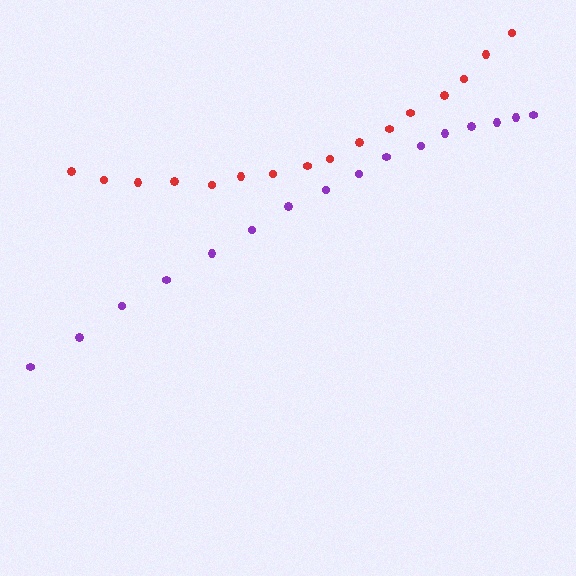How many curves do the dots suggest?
There are 2 distinct paths.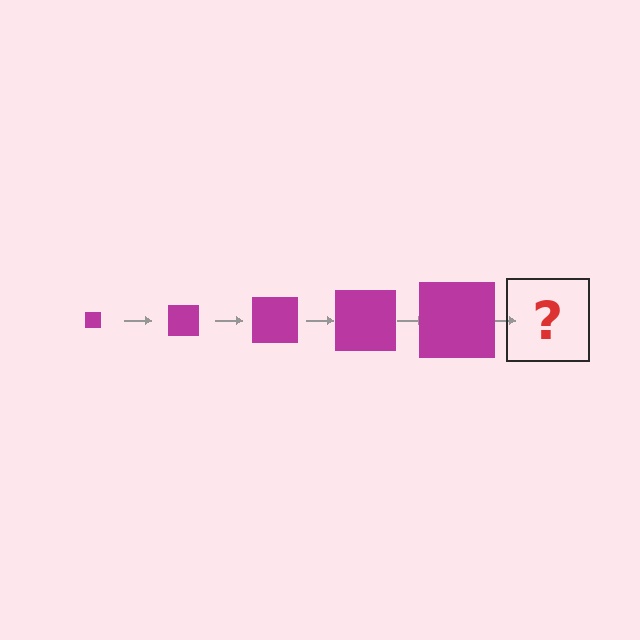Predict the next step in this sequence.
The next step is a magenta square, larger than the previous one.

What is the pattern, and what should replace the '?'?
The pattern is that the square gets progressively larger each step. The '?' should be a magenta square, larger than the previous one.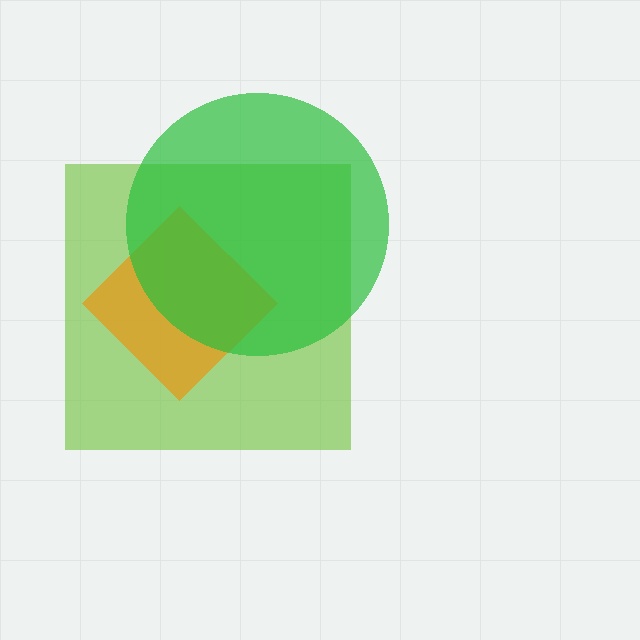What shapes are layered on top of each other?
The layered shapes are: a lime square, an orange diamond, a green circle.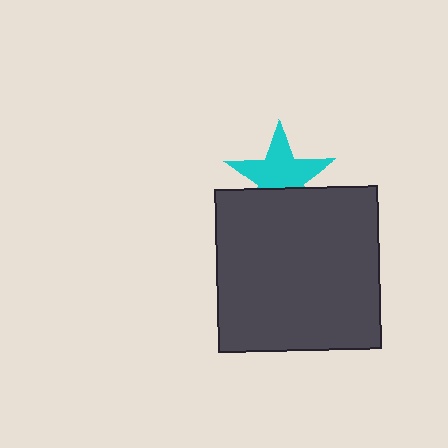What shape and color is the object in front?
The object in front is a dark gray square.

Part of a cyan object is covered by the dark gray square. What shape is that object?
It is a star.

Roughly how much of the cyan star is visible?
Most of it is visible (roughly 66%).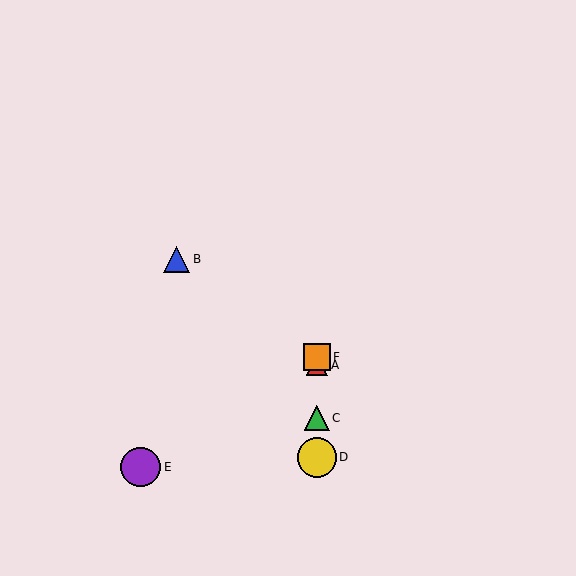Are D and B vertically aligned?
No, D is at x≈317 and B is at x≈177.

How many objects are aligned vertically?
4 objects (A, C, D, F) are aligned vertically.